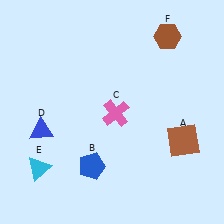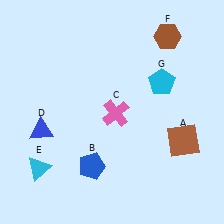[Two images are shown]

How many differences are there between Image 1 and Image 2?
There is 1 difference between the two images.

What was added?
A cyan pentagon (G) was added in Image 2.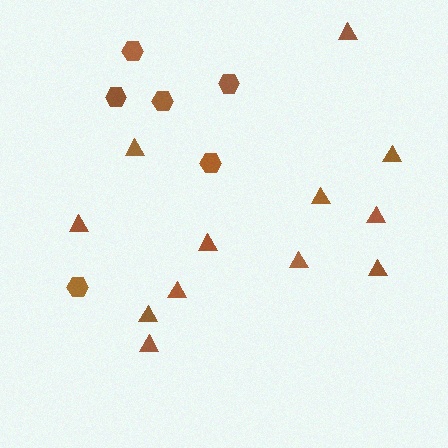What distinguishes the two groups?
There are 2 groups: one group of hexagons (6) and one group of triangles (12).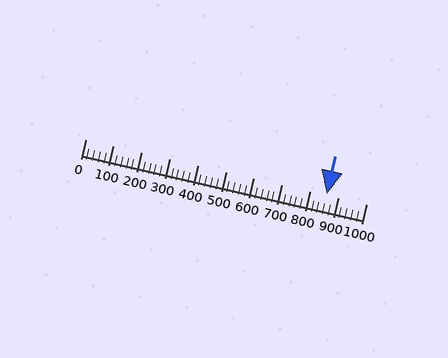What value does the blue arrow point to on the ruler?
The blue arrow points to approximately 860.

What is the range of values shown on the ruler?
The ruler shows values from 0 to 1000.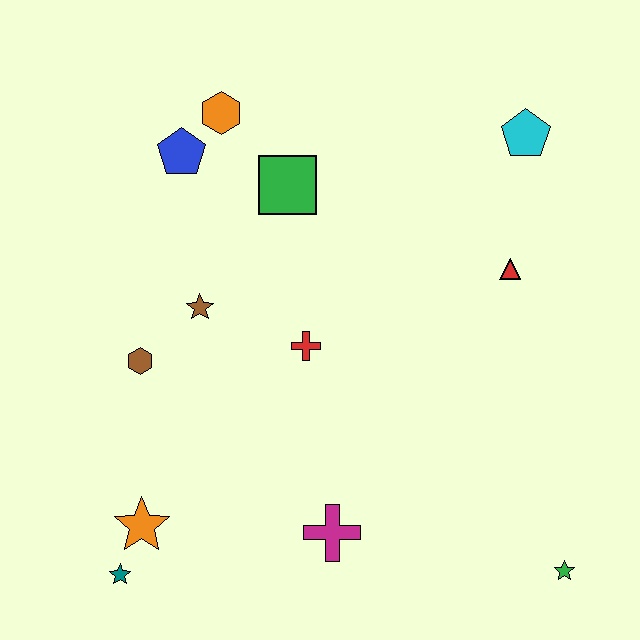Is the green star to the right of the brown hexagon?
Yes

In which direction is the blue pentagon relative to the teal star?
The blue pentagon is above the teal star.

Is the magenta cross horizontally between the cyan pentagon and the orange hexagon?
Yes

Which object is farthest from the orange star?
The cyan pentagon is farthest from the orange star.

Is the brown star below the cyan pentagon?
Yes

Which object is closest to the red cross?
The brown star is closest to the red cross.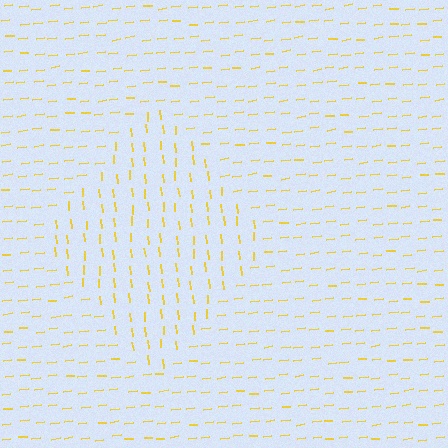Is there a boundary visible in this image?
Yes, there is a texture boundary formed by a change in line orientation.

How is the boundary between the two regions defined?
The boundary is defined purely by a change in line orientation (approximately 88 degrees difference). All lines are the same color and thickness.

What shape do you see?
I see a diamond.